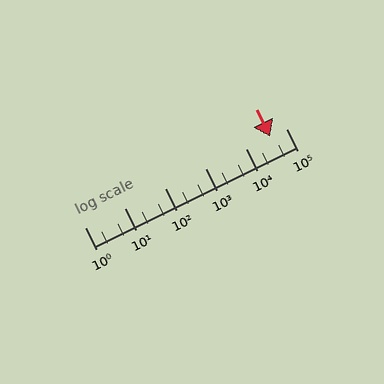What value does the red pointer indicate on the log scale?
The pointer indicates approximately 41000.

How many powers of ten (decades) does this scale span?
The scale spans 5 decades, from 1 to 100000.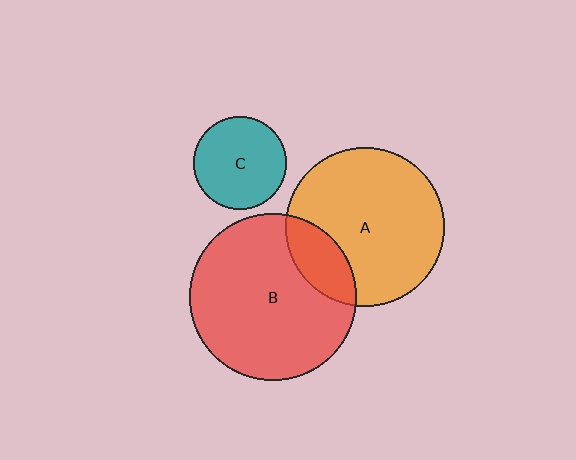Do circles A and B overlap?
Yes.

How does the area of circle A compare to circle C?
Approximately 2.9 times.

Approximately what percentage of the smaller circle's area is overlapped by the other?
Approximately 20%.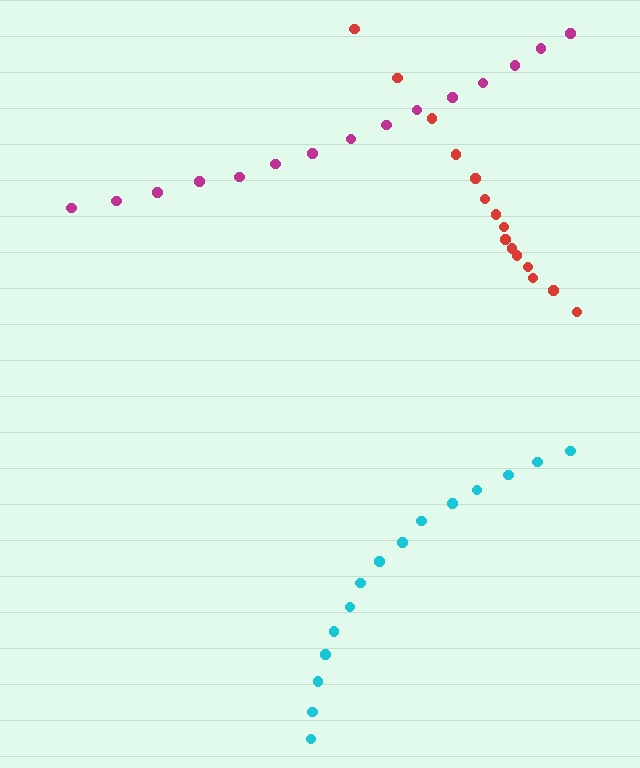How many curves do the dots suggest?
There are 3 distinct paths.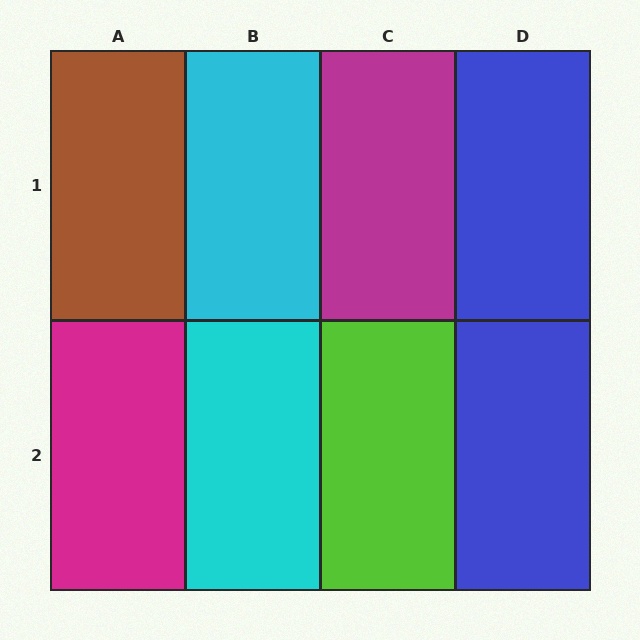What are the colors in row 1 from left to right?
Brown, cyan, magenta, blue.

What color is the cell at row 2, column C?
Lime.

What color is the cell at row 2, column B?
Cyan.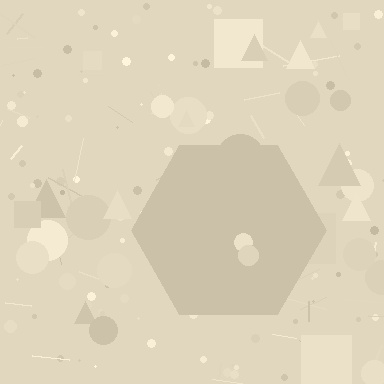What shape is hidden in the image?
A hexagon is hidden in the image.